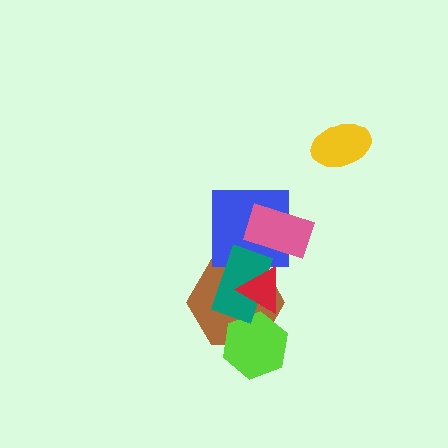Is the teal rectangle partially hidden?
Yes, it is partially covered by another shape.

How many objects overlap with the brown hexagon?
4 objects overlap with the brown hexagon.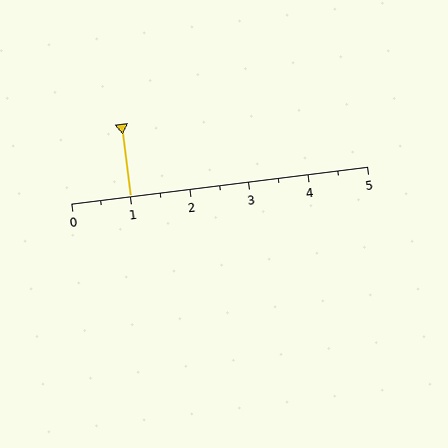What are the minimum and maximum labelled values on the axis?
The axis runs from 0 to 5.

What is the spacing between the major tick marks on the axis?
The major ticks are spaced 1 apart.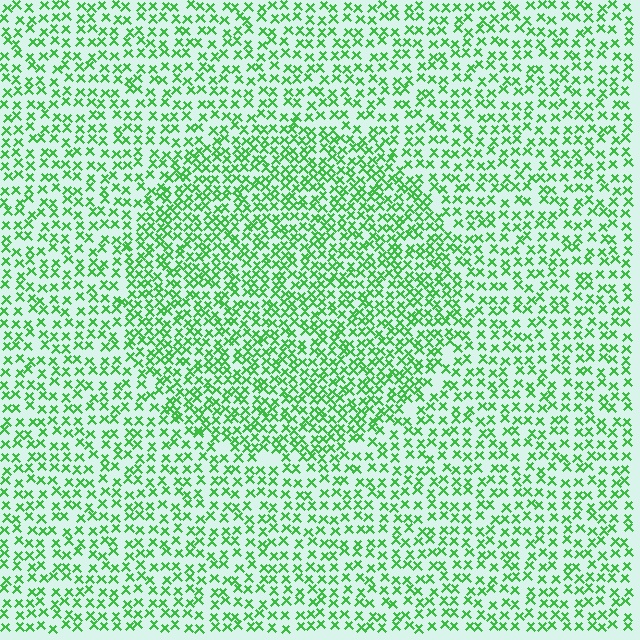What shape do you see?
I see a circle.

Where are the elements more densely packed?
The elements are more densely packed inside the circle boundary.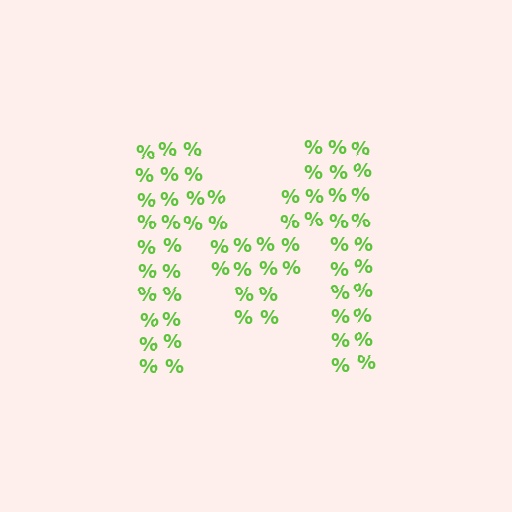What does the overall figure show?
The overall figure shows the letter M.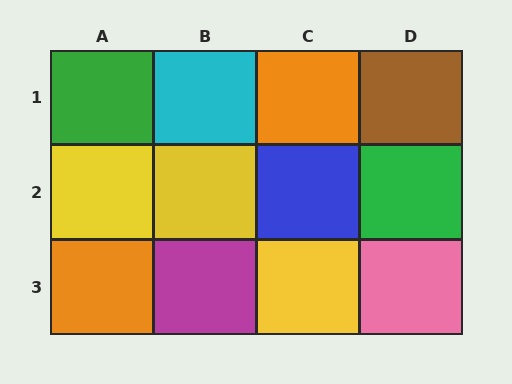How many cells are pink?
1 cell is pink.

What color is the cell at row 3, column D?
Pink.